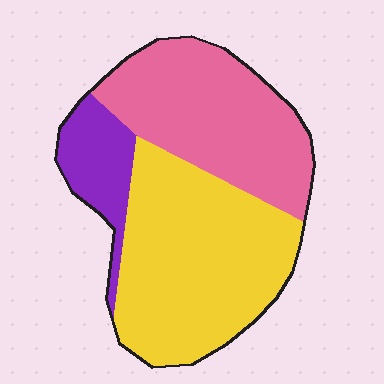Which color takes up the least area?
Purple, at roughly 15%.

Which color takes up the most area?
Yellow, at roughly 50%.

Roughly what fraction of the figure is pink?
Pink takes up about three eighths (3/8) of the figure.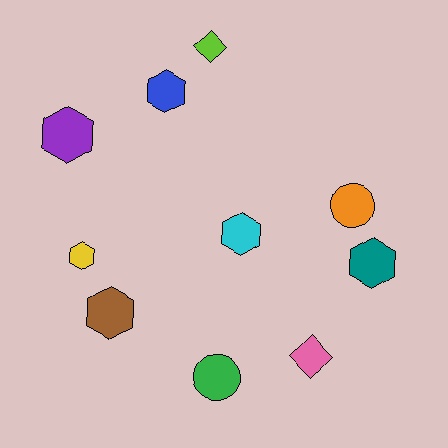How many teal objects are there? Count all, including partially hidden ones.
There is 1 teal object.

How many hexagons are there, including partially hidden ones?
There are 6 hexagons.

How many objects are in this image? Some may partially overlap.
There are 10 objects.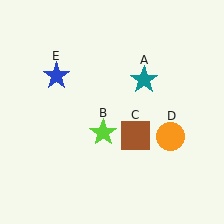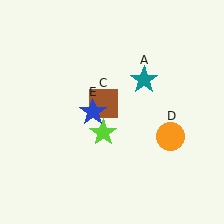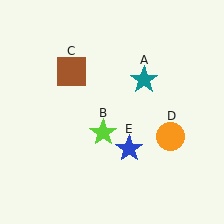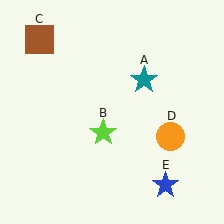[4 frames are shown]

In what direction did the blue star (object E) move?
The blue star (object E) moved down and to the right.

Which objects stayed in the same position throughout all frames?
Teal star (object A) and lime star (object B) and orange circle (object D) remained stationary.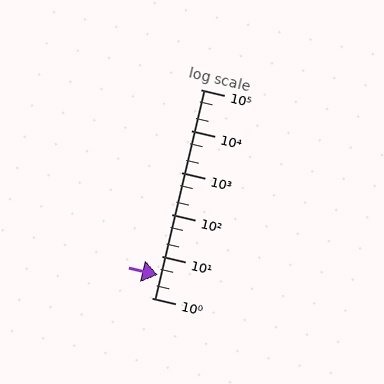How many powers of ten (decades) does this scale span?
The scale spans 5 decades, from 1 to 100000.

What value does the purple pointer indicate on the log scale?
The pointer indicates approximately 3.6.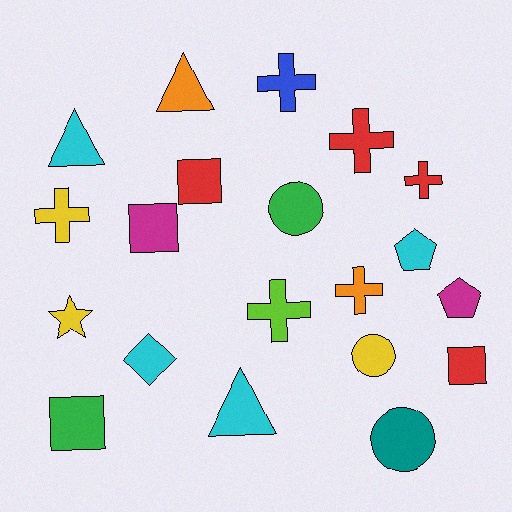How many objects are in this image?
There are 20 objects.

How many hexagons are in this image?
There are no hexagons.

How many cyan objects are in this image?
There are 4 cyan objects.